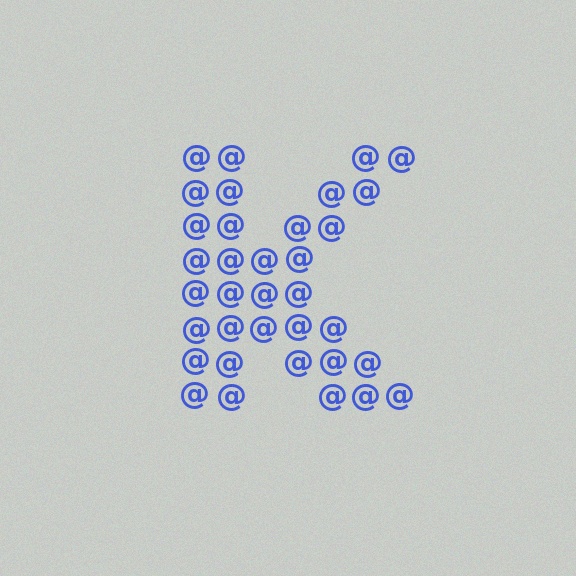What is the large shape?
The large shape is the letter K.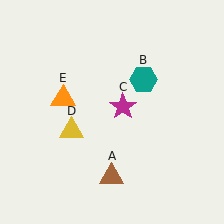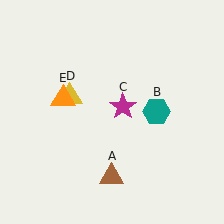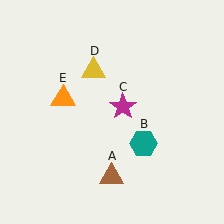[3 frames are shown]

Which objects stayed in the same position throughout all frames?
Brown triangle (object A) and magenta star (object C) and orange triangle (object E) remained stationary.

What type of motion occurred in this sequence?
The teal hexagon (object B), yellow triangle (object D) rotated clockwise around the center of the scene.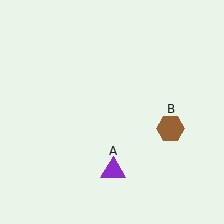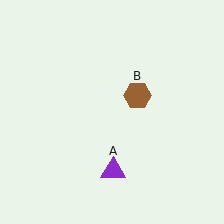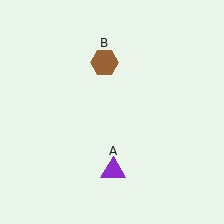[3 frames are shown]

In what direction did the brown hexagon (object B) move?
The brown hexagon (object B) moved up and to the left.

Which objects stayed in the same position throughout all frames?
Purple triangle (object A) remained stationary.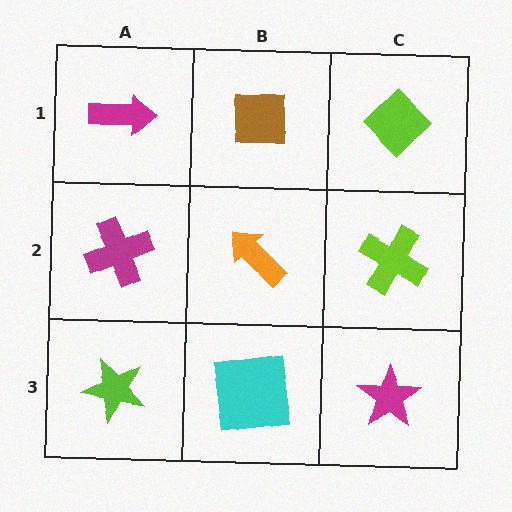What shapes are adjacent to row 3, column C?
A lime cross (row 2, column C), a cyan square (row 3, column B).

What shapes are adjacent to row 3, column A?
A magenta cross (row 2, column A), a cyan square (row 3, column B).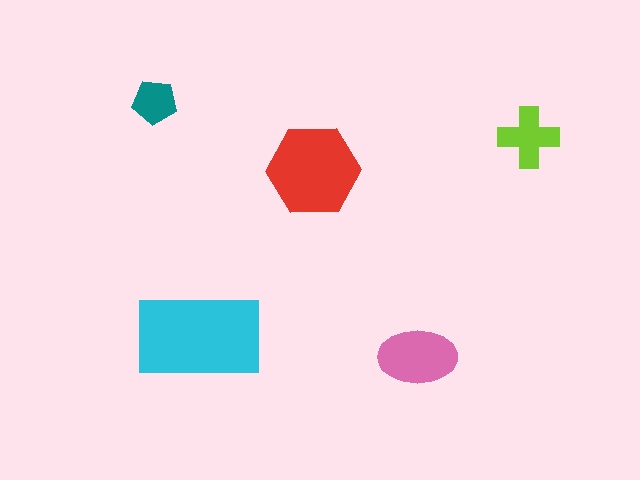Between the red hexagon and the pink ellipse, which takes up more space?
The red hexagon.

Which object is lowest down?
The pink ellipse is bottommost.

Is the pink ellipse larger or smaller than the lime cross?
Larger.